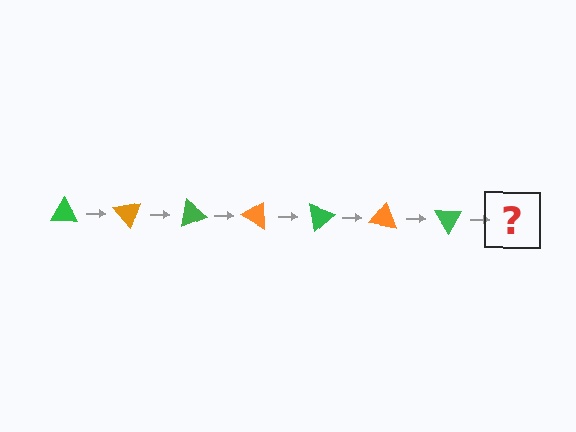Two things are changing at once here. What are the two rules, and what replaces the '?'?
The two rules are that it rotates 50 degrees each step and the color cycles through green and orange. The '?' should be an orange triangle, rotated 350 degrees from the start.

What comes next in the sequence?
The next element should be an orange triangle, rotated 350 degrees from the start.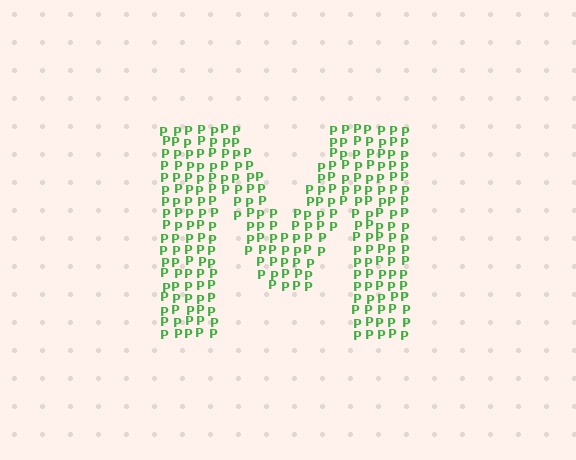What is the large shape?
The large shape is the letter M.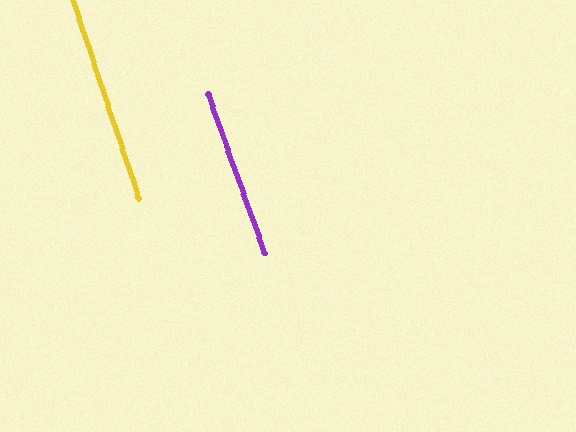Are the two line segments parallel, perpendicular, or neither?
Parallel — their directions differ by only 1.4°.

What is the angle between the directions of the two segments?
Approximately 1 degree.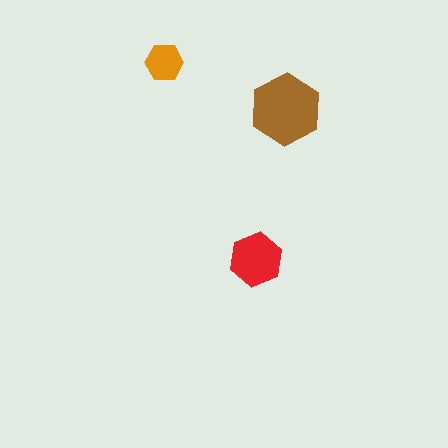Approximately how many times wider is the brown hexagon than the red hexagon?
About 1.5 times wider.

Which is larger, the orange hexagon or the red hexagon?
The red one.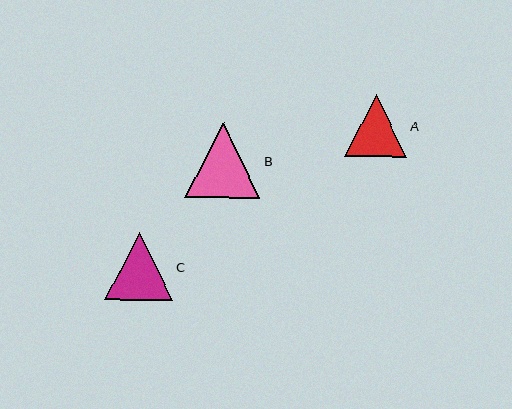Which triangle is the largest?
Triangle B is the largest with a size of approximately 75 pixels.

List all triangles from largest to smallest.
From largest to smallest: B, C, A.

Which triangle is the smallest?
Triangle A is the smallest with a size of approximately 62 pixels.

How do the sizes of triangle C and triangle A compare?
Triangle C and triangle A are approximately the same size.